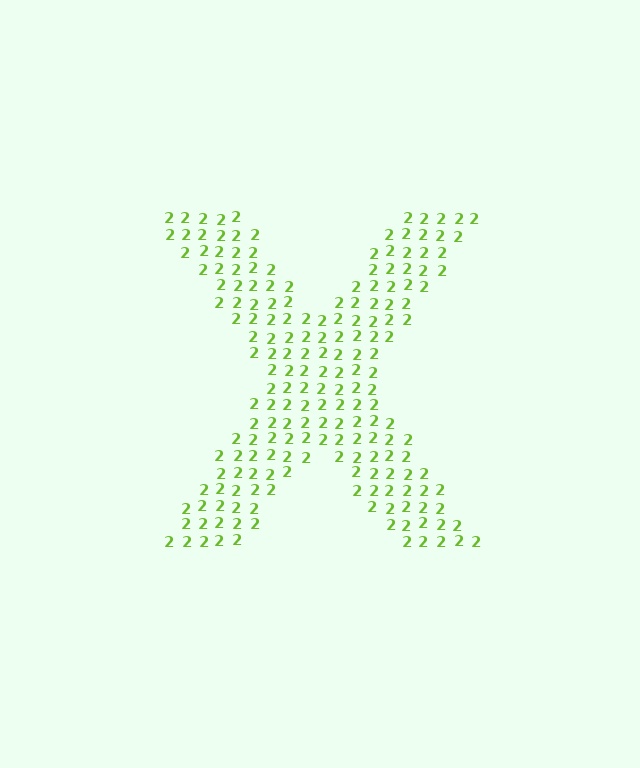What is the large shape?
The large shape is the letter X.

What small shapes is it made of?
It is made of small digit 2's.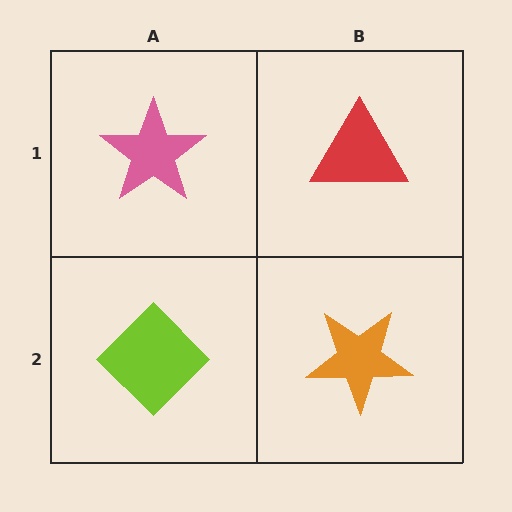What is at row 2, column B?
An orange star.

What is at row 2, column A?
A lime diamond.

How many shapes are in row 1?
2 shapes.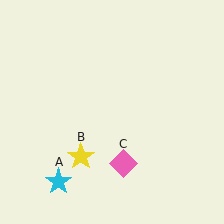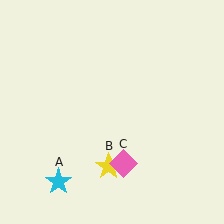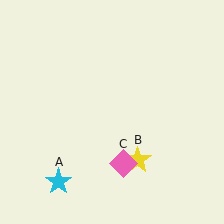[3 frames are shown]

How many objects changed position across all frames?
1 object changed position: yellow star (object B).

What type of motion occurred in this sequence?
The yellow star (object B) rotated counterclockwise around the center of the scene.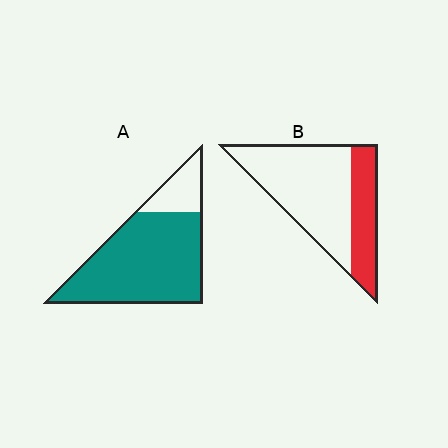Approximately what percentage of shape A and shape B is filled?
A is approximately 80% and B is approximately 30%.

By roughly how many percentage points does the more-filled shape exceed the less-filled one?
By roughly 50 percentage points (A over B).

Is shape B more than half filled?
No.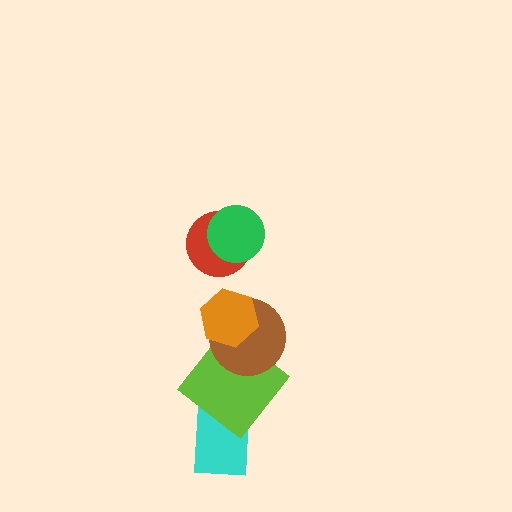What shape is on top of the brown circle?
The orange hexagon is on top of the brown circle.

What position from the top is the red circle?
The red circle is 2nd from the top.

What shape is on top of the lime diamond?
The brown circle is on top of the lime diamond.